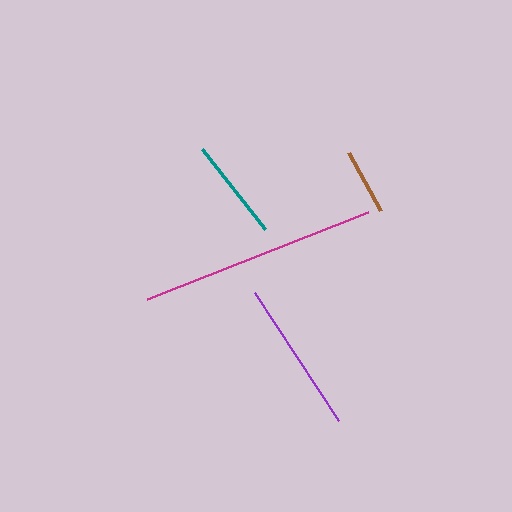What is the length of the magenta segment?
The magenta segment is approximately 238 pixels long.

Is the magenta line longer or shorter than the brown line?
The magenta line is longer than the brown line.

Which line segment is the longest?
The magenta line is the longest at approximately 238 pixels.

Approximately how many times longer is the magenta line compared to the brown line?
The magenta line is approximately 3.6 times the length of the brown line.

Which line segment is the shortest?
The brown line is the shortest at approximately 66 pixels.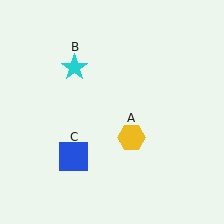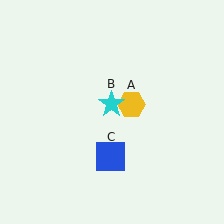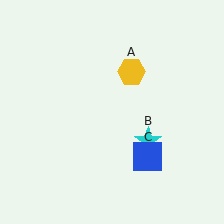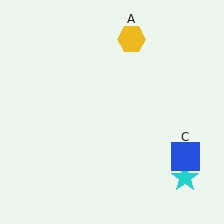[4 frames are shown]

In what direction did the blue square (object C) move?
The blue square (object C) moved right.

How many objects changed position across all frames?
3 objects changed position: yellow hexagon (object A), cyan star (object B), blue square (object C).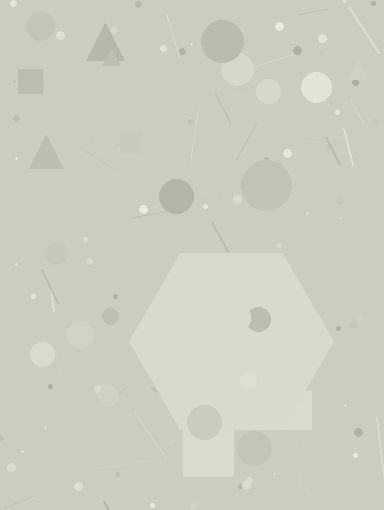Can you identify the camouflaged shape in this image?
The camouflaged shape is a hexagon.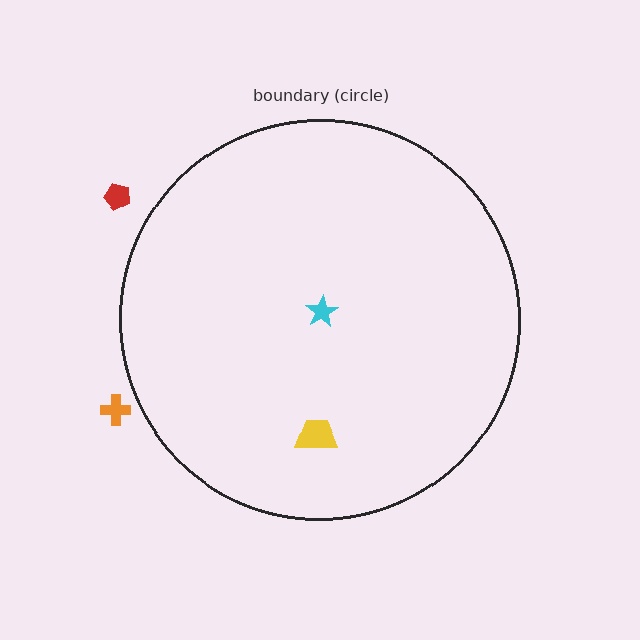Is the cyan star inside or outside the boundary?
Inside.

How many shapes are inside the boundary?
2 inside, 2 outside.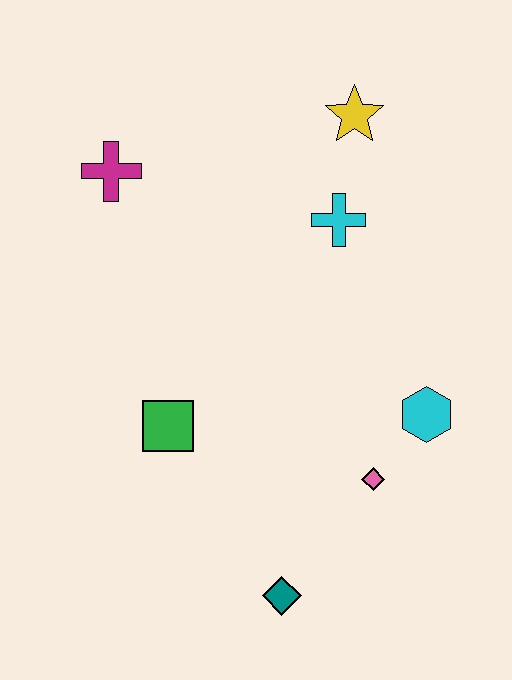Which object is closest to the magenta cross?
The cyan cross is closest to the magenta cross.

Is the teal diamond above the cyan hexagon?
No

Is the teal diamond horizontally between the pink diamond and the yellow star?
No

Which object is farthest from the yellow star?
The teal diamond is farthest from the yellow star.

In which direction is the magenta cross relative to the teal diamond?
The magenta cross is above the teal diamond.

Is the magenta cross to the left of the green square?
Yes